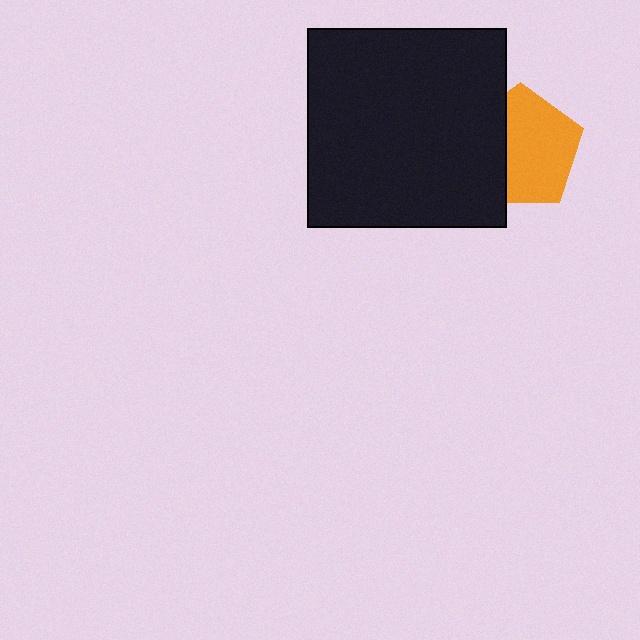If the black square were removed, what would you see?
You would see the complete orange pentagon.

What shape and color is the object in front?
The object in front is a black square.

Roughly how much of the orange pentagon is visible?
About half of it is visible (roughly 64%).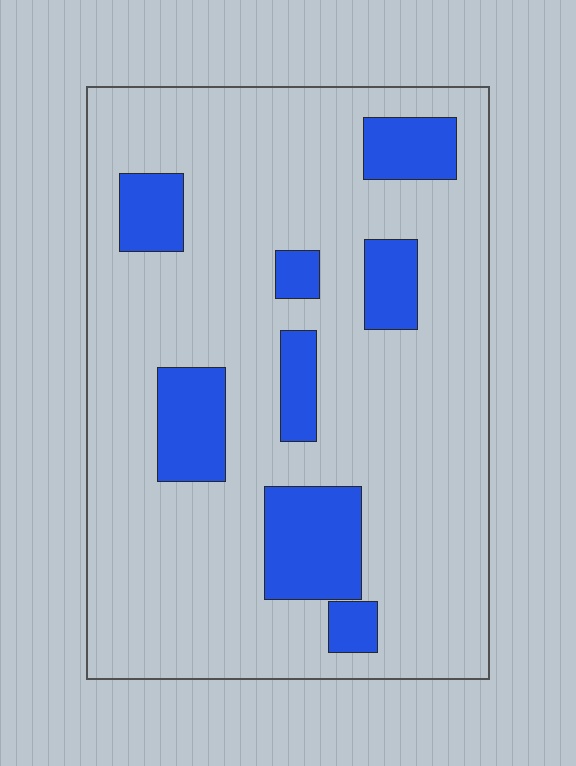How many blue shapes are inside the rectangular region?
8.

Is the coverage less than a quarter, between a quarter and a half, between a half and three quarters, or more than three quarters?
Less than a quarter.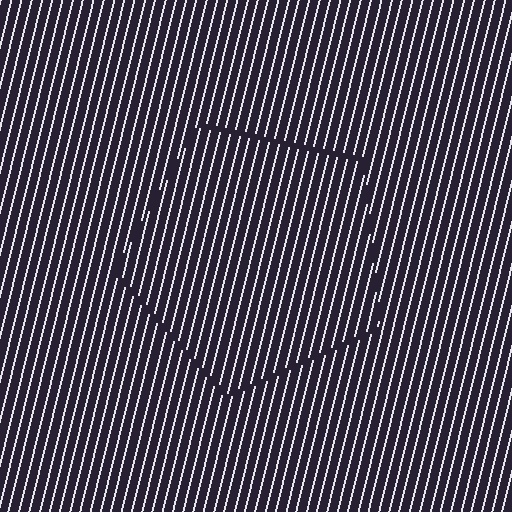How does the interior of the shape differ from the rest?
The interior of the shape contains the same grating, shifted by half a period — the contour is defined by the phase discontinuity where line-ends from the inner and outer gratings abut.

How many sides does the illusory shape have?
5 sides — the line-ends trace a pentagon.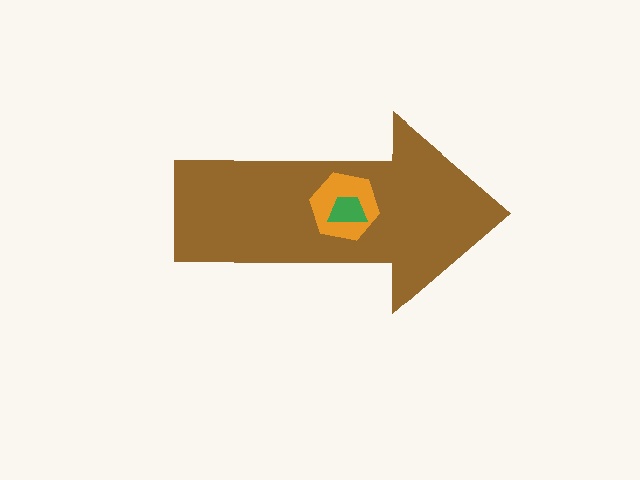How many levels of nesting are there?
3.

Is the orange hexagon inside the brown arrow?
Yes.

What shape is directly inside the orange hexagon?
The green trapezoid.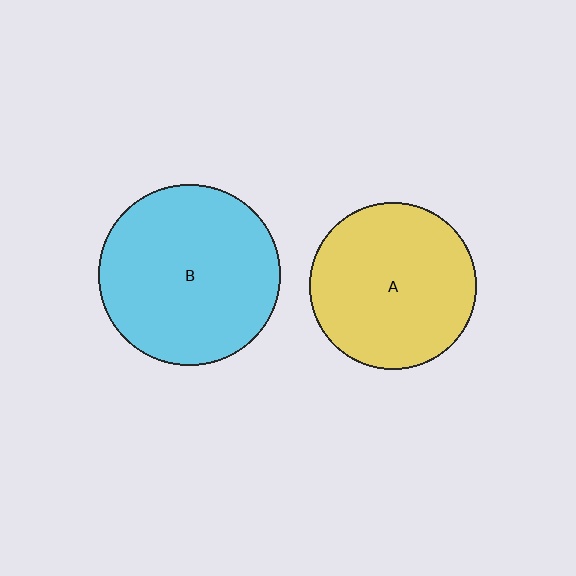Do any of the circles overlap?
No, none of the circles overlap.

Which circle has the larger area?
Circle B (cyan).